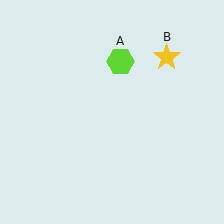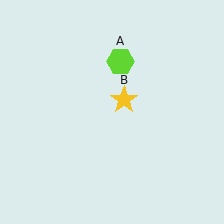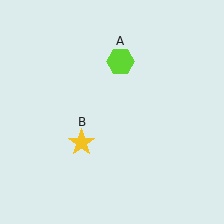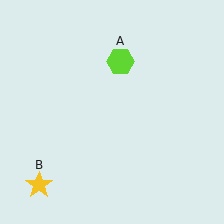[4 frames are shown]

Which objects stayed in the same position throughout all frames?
Lime hexagon (object A) remained stationary.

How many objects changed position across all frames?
1 object changed position: yellow star (object B).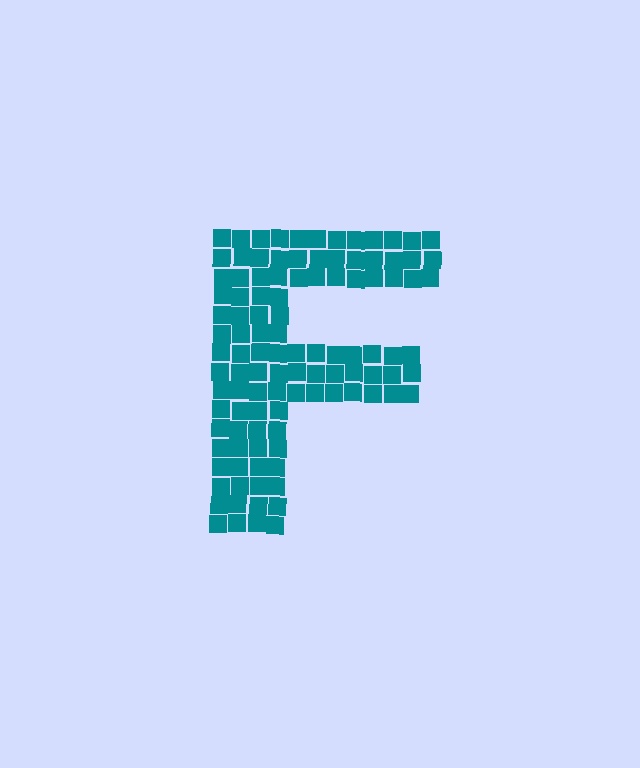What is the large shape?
The large shape is the letter F.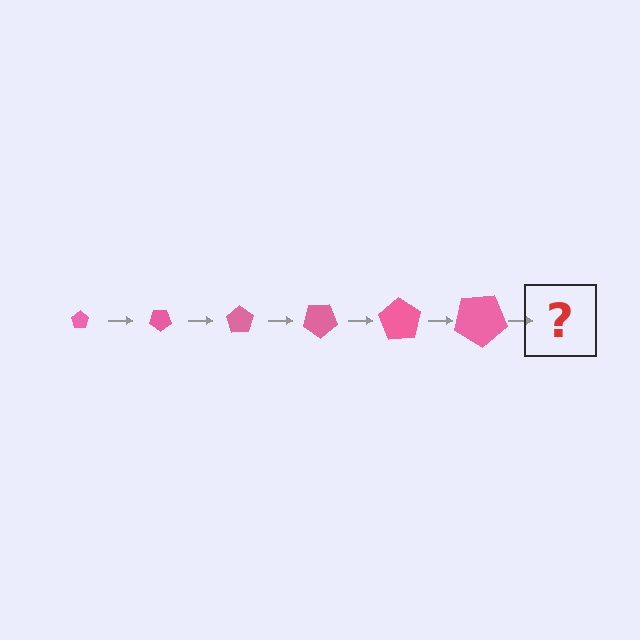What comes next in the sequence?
The next element should be a pentagon, larger than the previous one and rotated 210 degrees from the start.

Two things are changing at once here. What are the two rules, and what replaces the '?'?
The two rules are that the pentagon grows larger each step and it rotates 35 degrees each step. The '?' should be a pentagon, larger than the previous one and rotated 210 degrees from the start.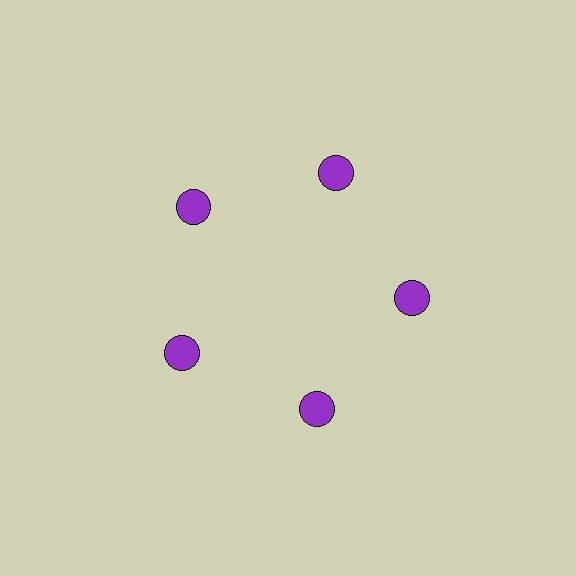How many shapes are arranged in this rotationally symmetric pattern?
There are 5 shapes, arranged in 5 groups of 1.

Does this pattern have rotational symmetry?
Yes, this pattern has 5-fold rotational symmetry. It looks the same after rotating 72 degrees around the center.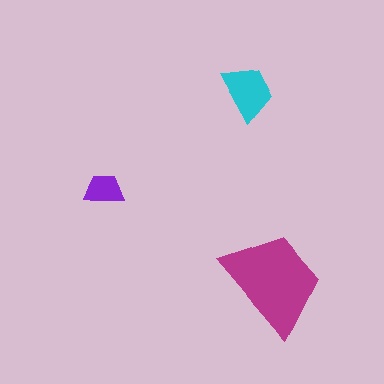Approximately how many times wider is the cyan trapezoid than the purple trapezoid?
About 1.5 times wider.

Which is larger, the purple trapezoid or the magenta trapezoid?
The magenta one.